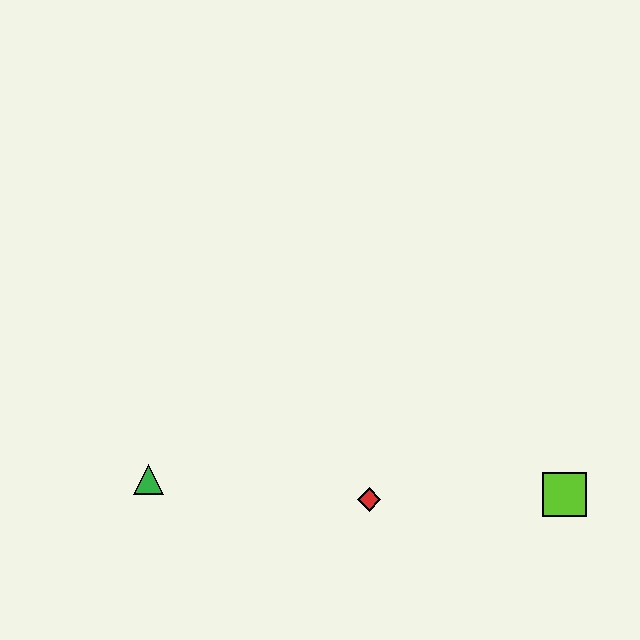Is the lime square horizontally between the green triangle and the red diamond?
No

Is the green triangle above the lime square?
Yes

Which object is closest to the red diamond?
The lime square is closest to the red diamond.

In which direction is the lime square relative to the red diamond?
The lime square is to the right of the red diamond.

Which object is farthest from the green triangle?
The lime square is farthest from the green triangle.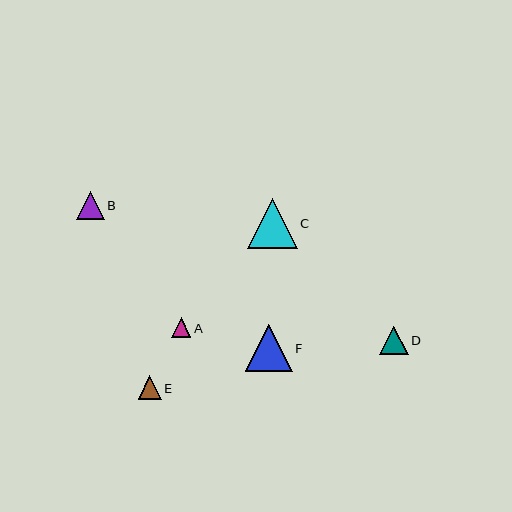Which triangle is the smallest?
Triangle A is the smallest with a size of approximately 19 pixels.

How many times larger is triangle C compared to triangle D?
Triangle C is approximately 1.7 times the size of triangle D.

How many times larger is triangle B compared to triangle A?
Triangle B is approximately 1.5 times the size of triangle A.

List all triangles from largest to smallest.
From largest to smallest: C, F, D, B, E, A.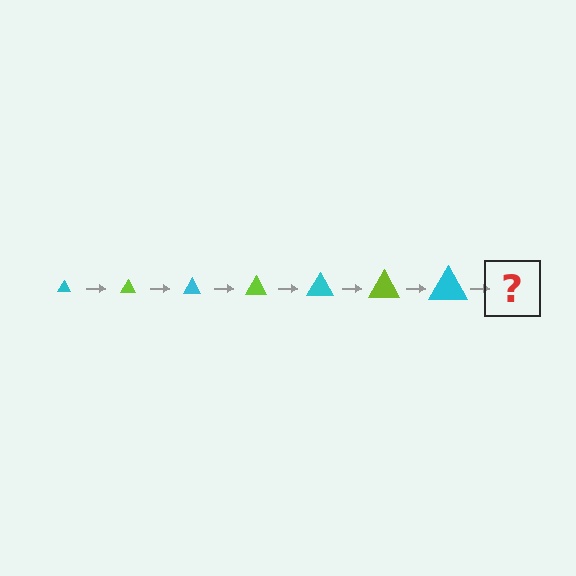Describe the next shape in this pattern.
It should be a lime triangle, larger than the previous one.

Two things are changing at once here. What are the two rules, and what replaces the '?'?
The two rules are that the triangle grows larger each step and the color cycles through cyan and lime. The '?' should be a lime triangle, larger than the previous one.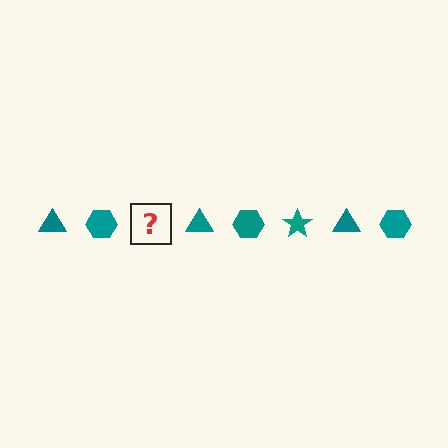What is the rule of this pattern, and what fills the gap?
The rule is that the pattern cycles through triangle, hexagon, star shapes in teal. The gap should be filled with a teal star.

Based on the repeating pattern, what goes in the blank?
The blank should be a teal star.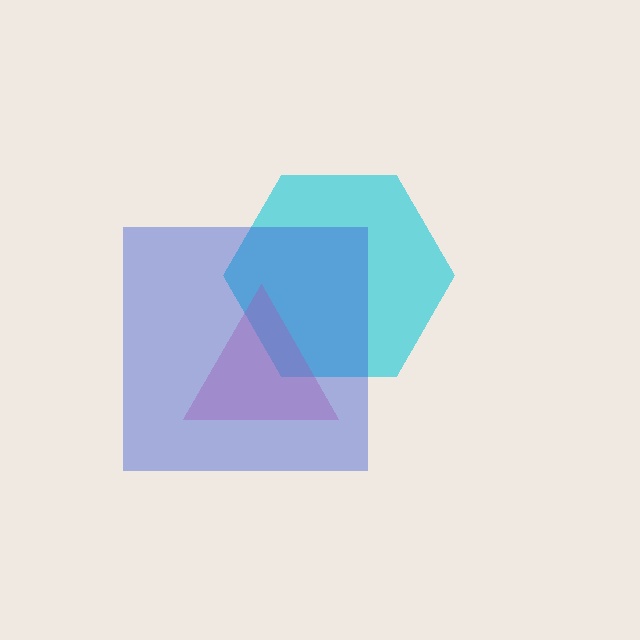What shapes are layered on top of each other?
The layered shapes are: a cyan hexagon, a pink triangle, a blue square.